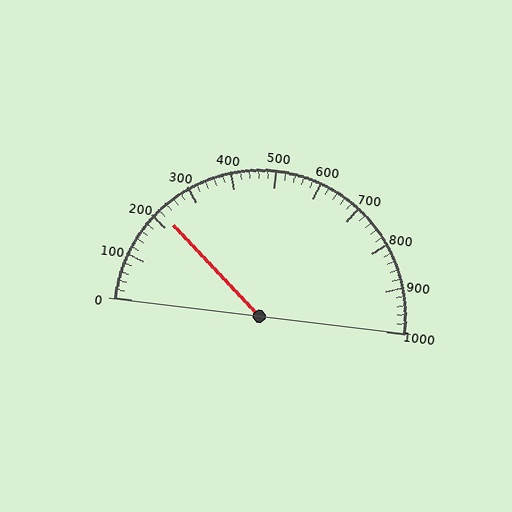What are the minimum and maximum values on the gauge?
The gauge ranges from 0 to 1000.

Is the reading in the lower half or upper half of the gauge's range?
The reading is in the lower half of the range (0 to 1000).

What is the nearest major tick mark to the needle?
The nearest major tick mark is 200.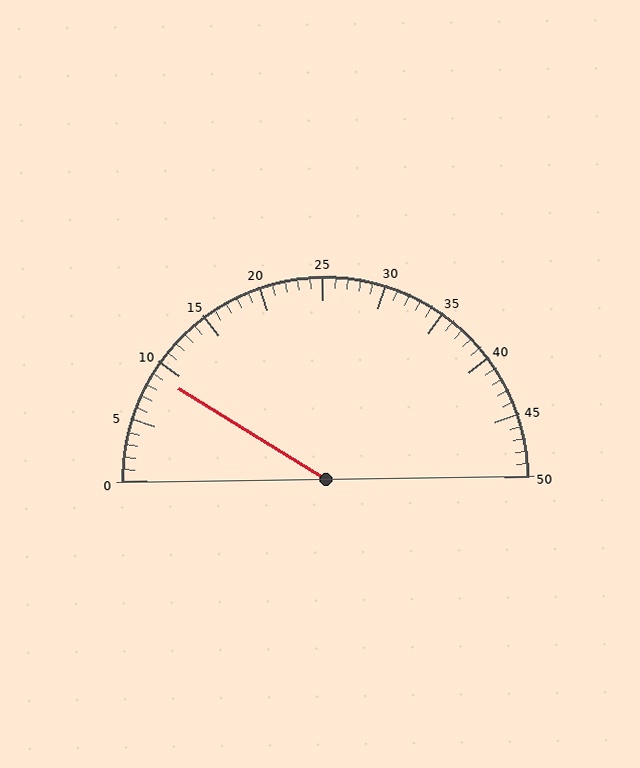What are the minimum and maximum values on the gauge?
The gauge ranges from 0 to 50.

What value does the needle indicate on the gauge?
The needle indicates approximately 9.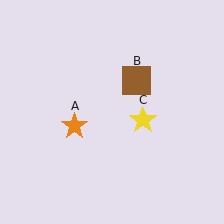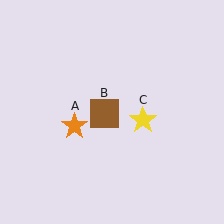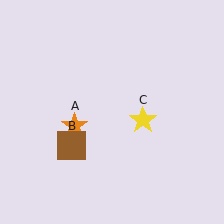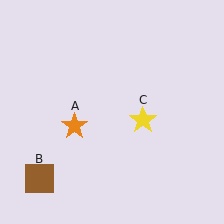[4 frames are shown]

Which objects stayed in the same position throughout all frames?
Orange star (object A) and yellow star (object C) remained stationary.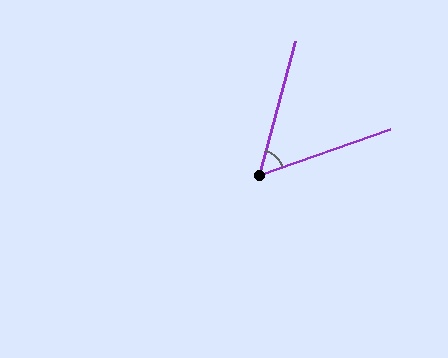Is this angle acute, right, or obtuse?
It is acute.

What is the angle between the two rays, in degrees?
Approximately 55 degrees.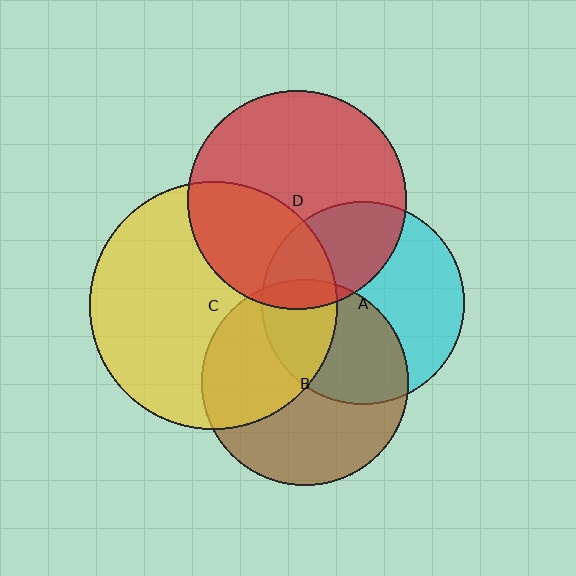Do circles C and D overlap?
Yes.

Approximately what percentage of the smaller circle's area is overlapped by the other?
Approximately 35%.